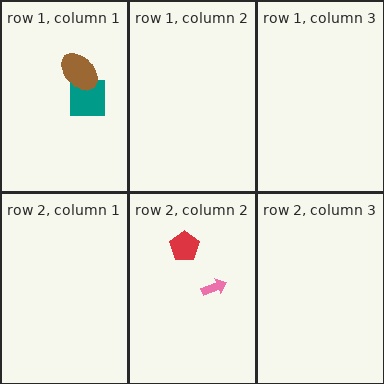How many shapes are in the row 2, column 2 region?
2.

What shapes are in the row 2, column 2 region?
The red pentagon, the pink arrow.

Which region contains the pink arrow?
The row 2, column 2 region.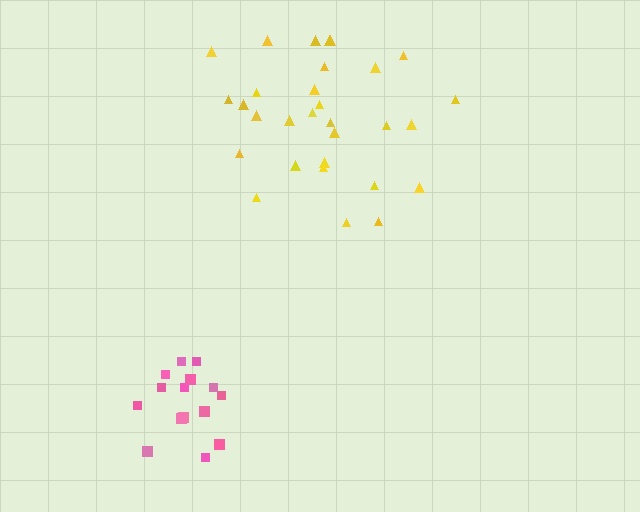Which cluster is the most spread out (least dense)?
Yellow.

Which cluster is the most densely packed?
Pink.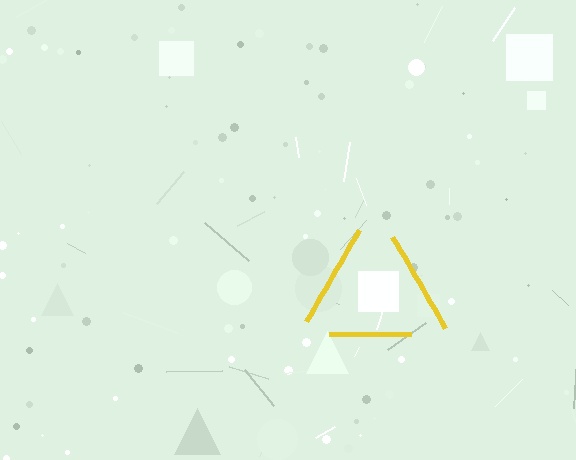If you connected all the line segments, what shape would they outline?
They would outline a triangle.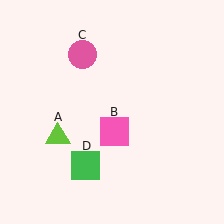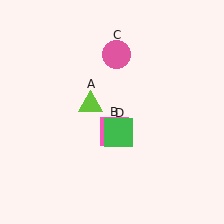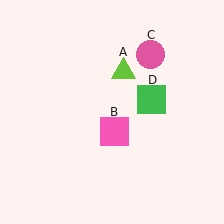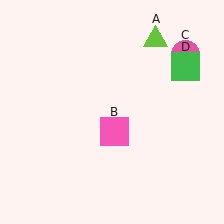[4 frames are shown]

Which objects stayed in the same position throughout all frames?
Pink square (object B) remained stationary.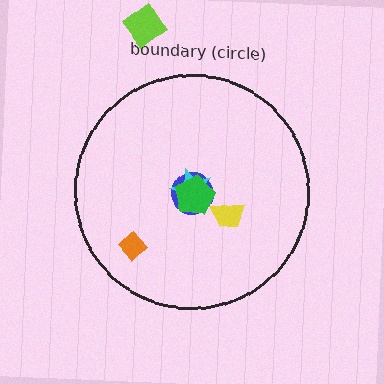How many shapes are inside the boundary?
5 inside, 1 outside.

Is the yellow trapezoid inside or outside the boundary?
Inside.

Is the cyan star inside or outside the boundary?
Inside.